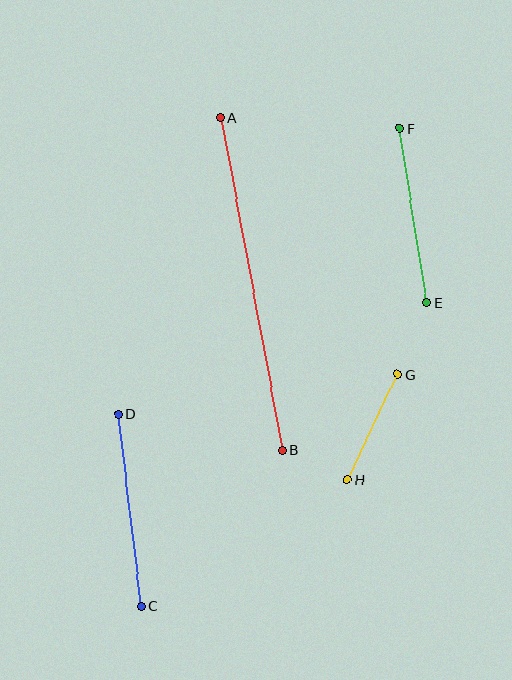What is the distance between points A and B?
The distance is approximately 339 pixels.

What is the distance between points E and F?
The distance is approximately 176 pixels.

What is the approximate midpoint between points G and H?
The midpoint is at approximately (372, 427) pixels.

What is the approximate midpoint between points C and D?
The midpoint is at approximately (130, 510) pixels.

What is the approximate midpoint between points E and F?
The midpoint is at approximately (414, 216) pixels.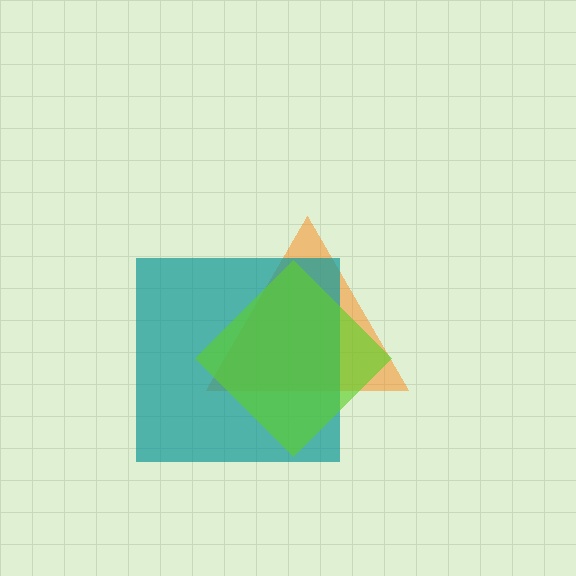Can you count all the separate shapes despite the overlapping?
Yes, there are 3 separate shapes.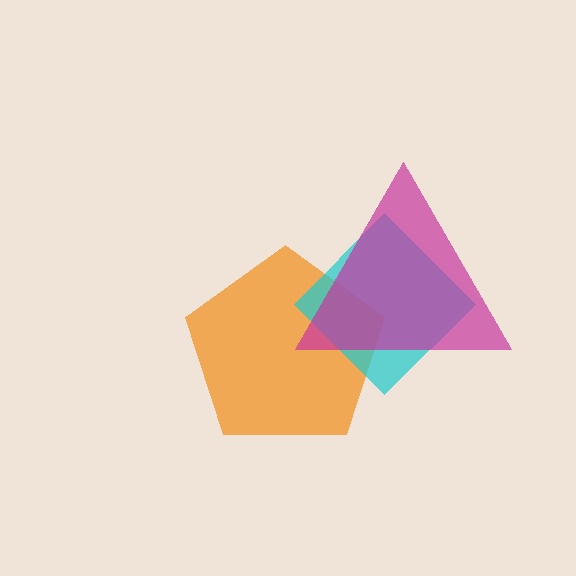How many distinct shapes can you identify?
There are 3 distinct shapes: an orange pentagon, a cyan diamond, a magenta triangle.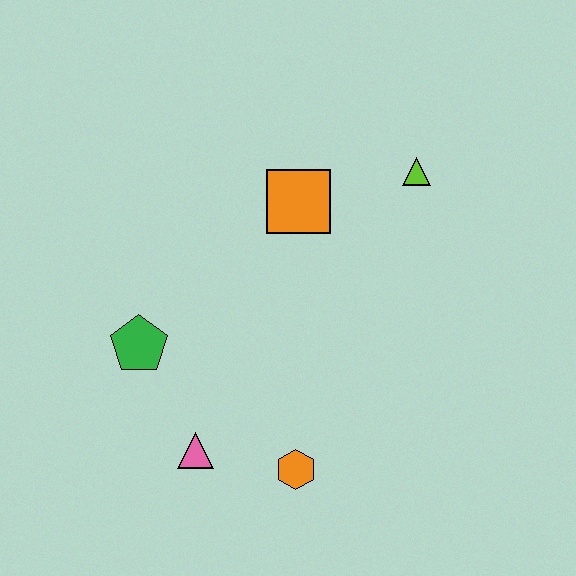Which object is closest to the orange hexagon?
The pink triangle is closest to the orange hexagon.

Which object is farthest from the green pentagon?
The lime triangle is farthest from the green pentagon.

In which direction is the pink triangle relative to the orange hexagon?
The pink triangle is to the left of the orange hexagon.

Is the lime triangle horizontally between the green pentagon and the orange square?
No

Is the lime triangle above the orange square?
Yes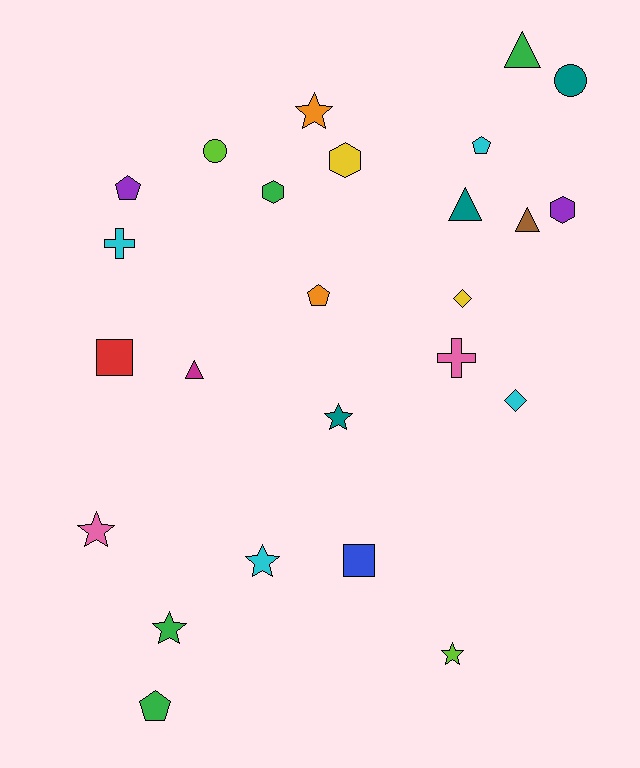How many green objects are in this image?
There are 4 green objects.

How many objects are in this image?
There are 25 objects.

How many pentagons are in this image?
There are 4 pentagons.